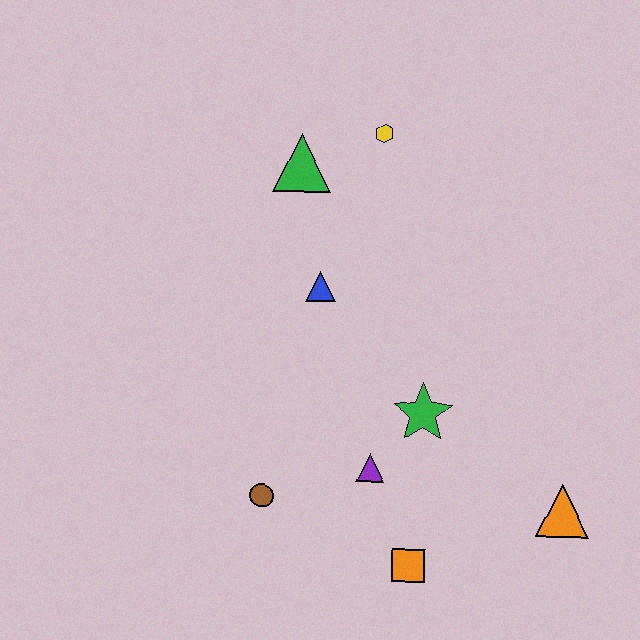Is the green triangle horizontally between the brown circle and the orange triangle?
Yes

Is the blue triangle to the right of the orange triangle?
No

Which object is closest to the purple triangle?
The green star is closest to the purple triangle.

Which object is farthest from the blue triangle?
The orange triangle is farthest from the blue triangle.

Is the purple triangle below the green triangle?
Yes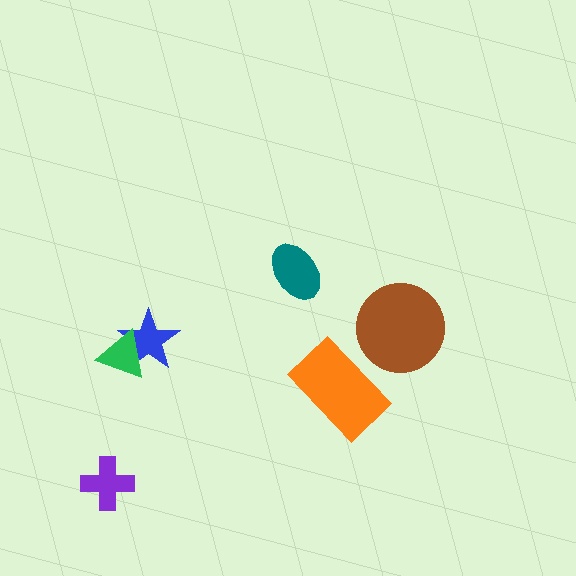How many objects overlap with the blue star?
1 object overlaps with the blue star.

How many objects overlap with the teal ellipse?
0 objects overlap with the teal ellipse.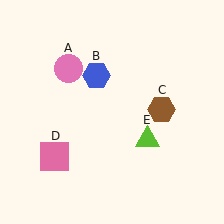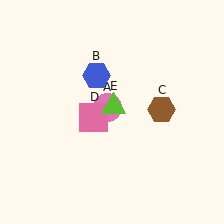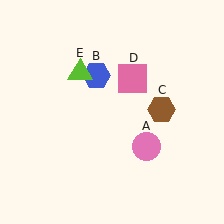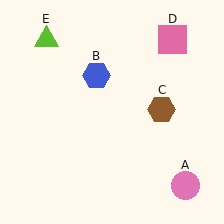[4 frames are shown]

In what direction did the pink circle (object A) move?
The pink circle (object A) moved down and to the right.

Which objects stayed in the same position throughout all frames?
Blue hexagon (object B) and brown hexagon (object C) remained stationary.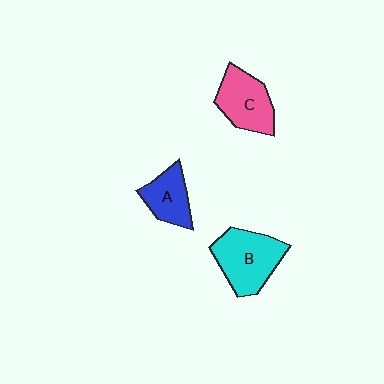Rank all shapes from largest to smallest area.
From largest to smallest: B (cyan), C (pink), A (blue).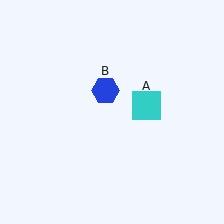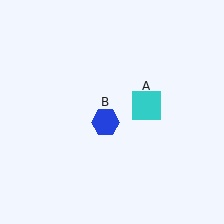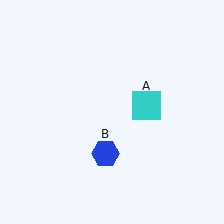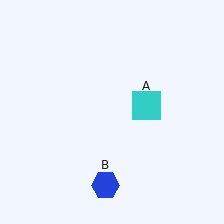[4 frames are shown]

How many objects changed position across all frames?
1 object changed position: blue hexagon (object B).